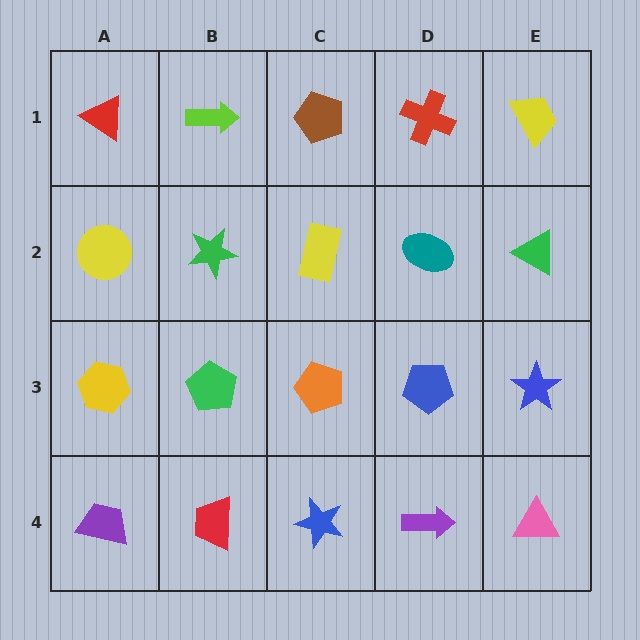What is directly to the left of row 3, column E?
A blue pentagon.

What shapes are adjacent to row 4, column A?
A yellow hexagon (row 3, column A), a red trapezoid (row 4, column B).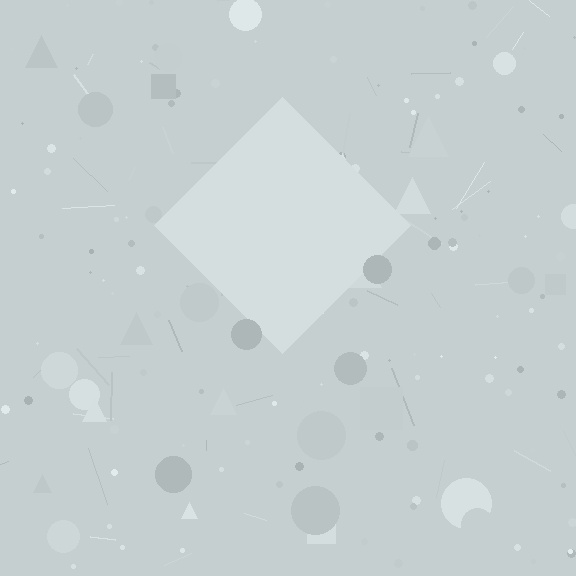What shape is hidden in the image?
A diamond is hidden in the image.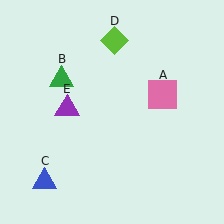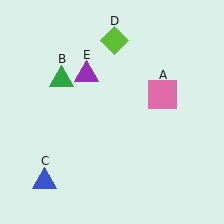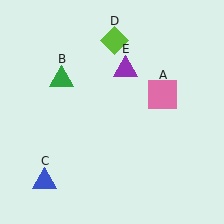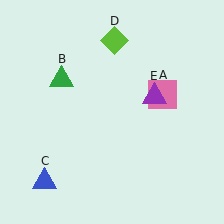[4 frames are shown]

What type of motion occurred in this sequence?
The purple triangle (object E) rotated clockwise around the center of the scene.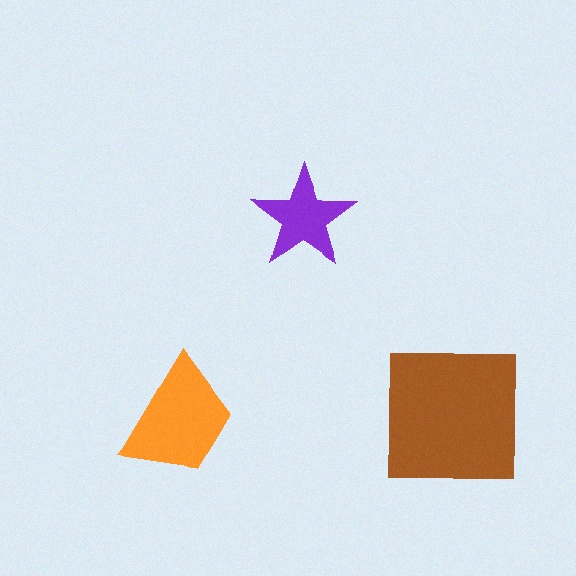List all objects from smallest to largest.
The purple star, the orange trapezoid, the brown square.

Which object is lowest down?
The orange trapezoid is bottommost.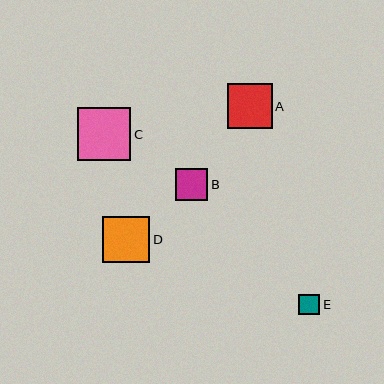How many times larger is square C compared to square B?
Square C is approximately 1.7 times the size of square B.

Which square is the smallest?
Square E is the smallest with a size of approximately 21 pixels.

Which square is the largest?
Square C is the largest with a size of approximately 53 pixels.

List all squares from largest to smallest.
From largest to smallest: C, D, A, B, E.